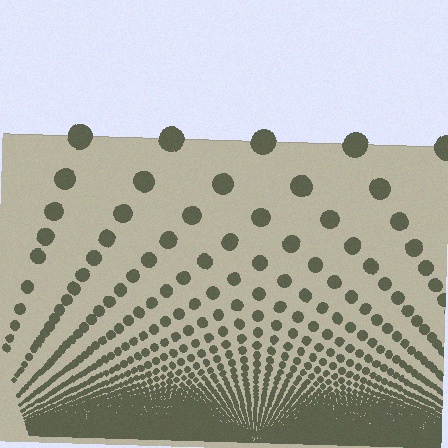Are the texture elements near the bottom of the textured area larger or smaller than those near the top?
Smaller. The gradient is inverted — elements near the bottom are smaller and denser.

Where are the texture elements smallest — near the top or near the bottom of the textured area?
Near the bottom.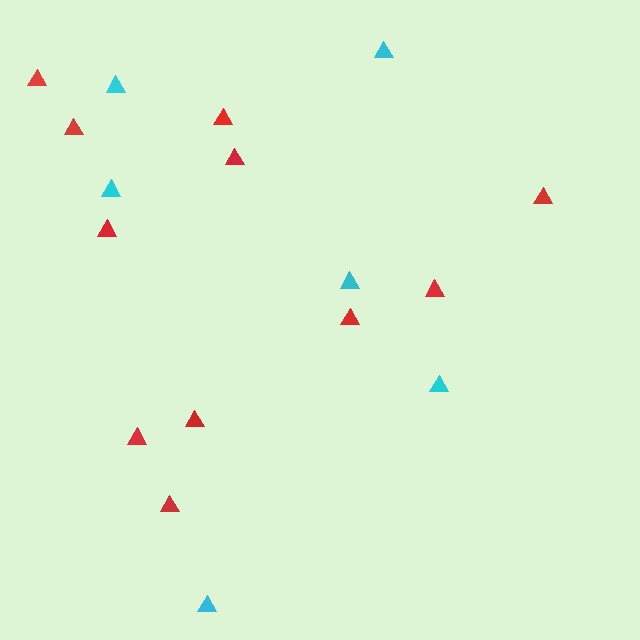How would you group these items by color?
There are 2 groups: one group of cyan triangles (6) and one group of red triangles (11).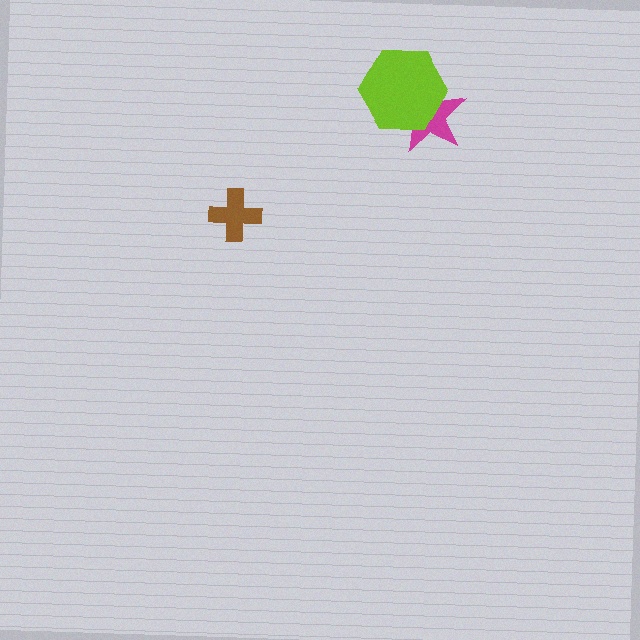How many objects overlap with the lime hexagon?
1 object overlaps with the lime hexagon.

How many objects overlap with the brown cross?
0 objects overlap with the brown cross.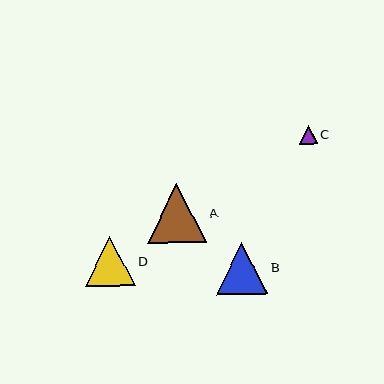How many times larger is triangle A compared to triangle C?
Triangle A is approximately 3.3 times the size of triangle C.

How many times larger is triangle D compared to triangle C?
Triangle D is approximately 2.8 times the size of triangle C.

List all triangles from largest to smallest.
From largest to smallest: A, B, D, C.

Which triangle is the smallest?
Triangle C is the smallest with a size of approximately 18 pixels.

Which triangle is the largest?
Triangle A is the largest with a size of approximately 59 pixels.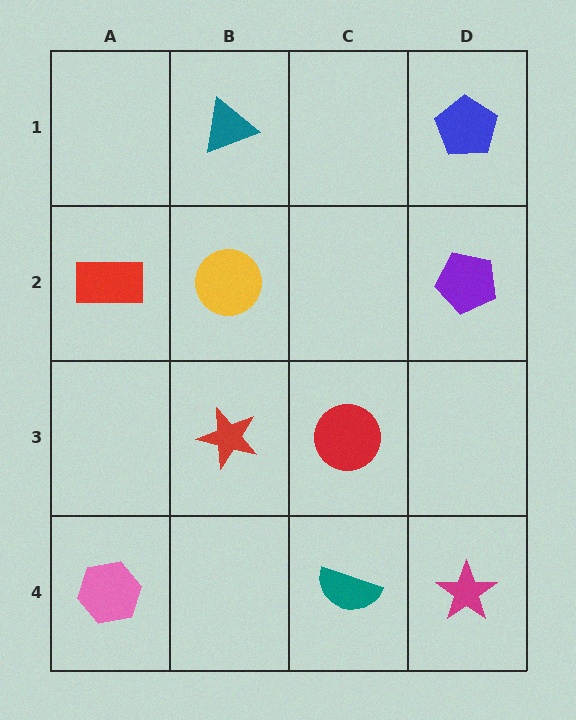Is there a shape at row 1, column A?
No, that cell is empty.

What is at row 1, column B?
A teal triangle.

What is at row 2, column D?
A purple pentagon.